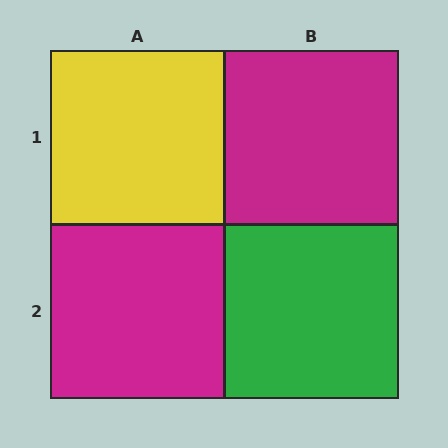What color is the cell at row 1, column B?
Magenta.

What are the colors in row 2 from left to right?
Magenta, green.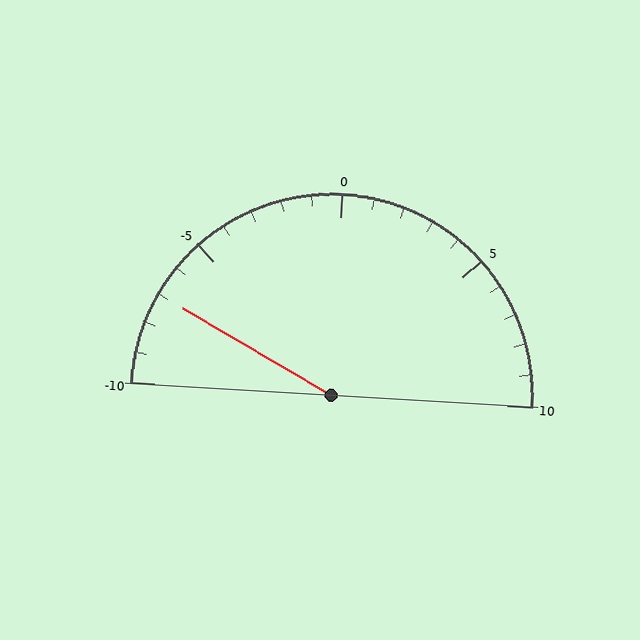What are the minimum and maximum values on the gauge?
The gauge ranges from -10 to 10.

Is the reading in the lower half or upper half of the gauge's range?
The reading is in the lower half of the range (-10 to 10).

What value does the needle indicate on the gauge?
The needle indicates approximately -7.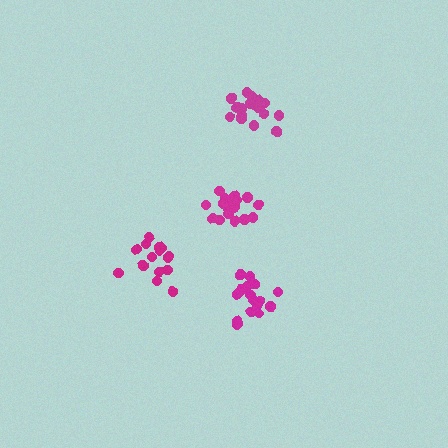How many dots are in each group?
Group 1: 18 dots, Group 2: 18 dots, Group 3: 19 dots, Group 4: 15 dots (70 total).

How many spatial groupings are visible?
There are 4 spatial groupings.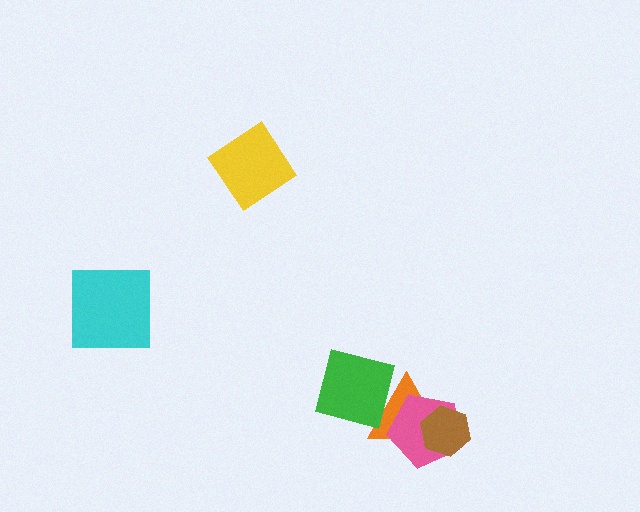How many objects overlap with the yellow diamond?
0 objects overlap with the yellow diamond.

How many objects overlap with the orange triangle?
3 objects overlap with the orange triangle.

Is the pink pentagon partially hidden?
Yes, it is partially covered by another shape.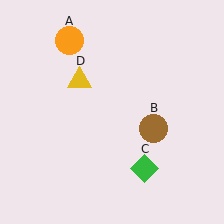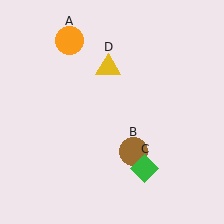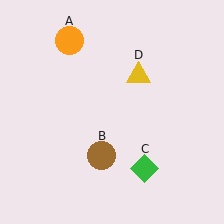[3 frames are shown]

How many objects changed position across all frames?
2 objects changed position: brown circle (object B), yellow triangle (object D).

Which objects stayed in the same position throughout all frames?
Orange circle (object A) and green diamond (object C) remained stationary.